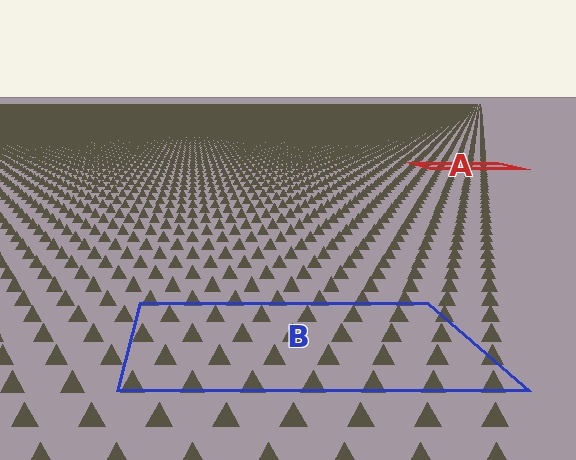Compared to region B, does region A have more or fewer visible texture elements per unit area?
Region A has more texture elements per unit area — they are packed more densely because it is farther away.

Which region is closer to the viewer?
Region B is closer. The texture elements there are larger and more spread out.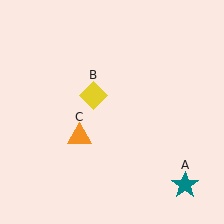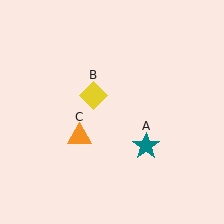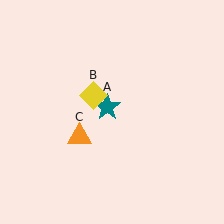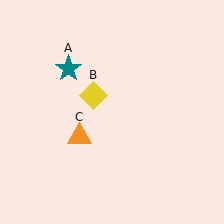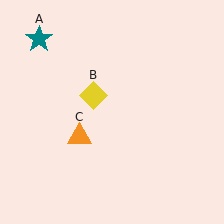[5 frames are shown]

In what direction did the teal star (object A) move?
The teal star (object A) moved up and to the left.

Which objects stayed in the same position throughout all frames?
Yellow diamond (object B) and orange triangle (object C) remained stationary.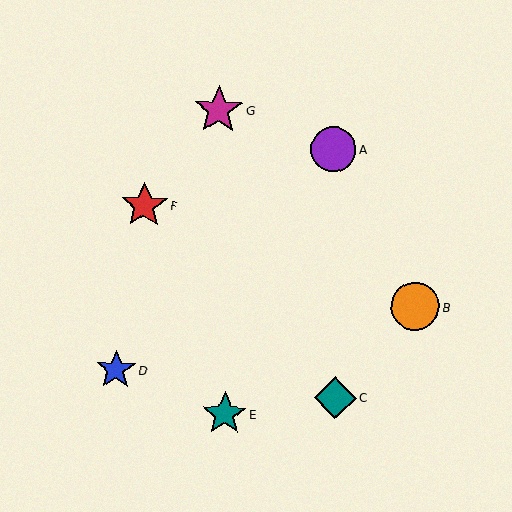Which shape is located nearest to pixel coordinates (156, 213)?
The red star (labeled F) at (144, 205) is nearest to that location.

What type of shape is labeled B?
Shape B is an orange circle.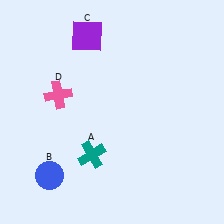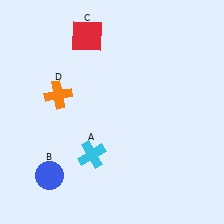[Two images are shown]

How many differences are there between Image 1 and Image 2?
There are 3 differences between the two images.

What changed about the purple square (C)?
In Image 1, C is purple. In Image 2, it changed to red.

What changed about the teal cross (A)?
In Image 1, A is teal. In Image 2, it changed to cyan.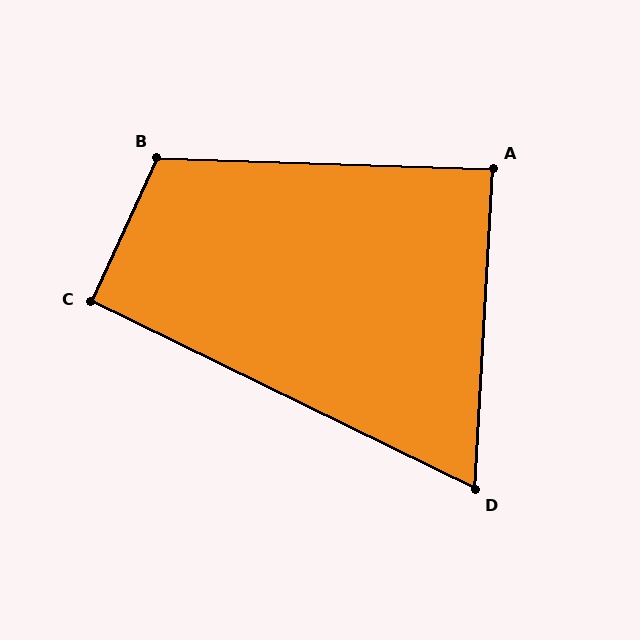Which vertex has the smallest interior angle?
D, at approximately 67 degrees.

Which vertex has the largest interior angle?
B, at approximately 113 degrees.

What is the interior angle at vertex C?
Approximately 91 degrees (approximately right).